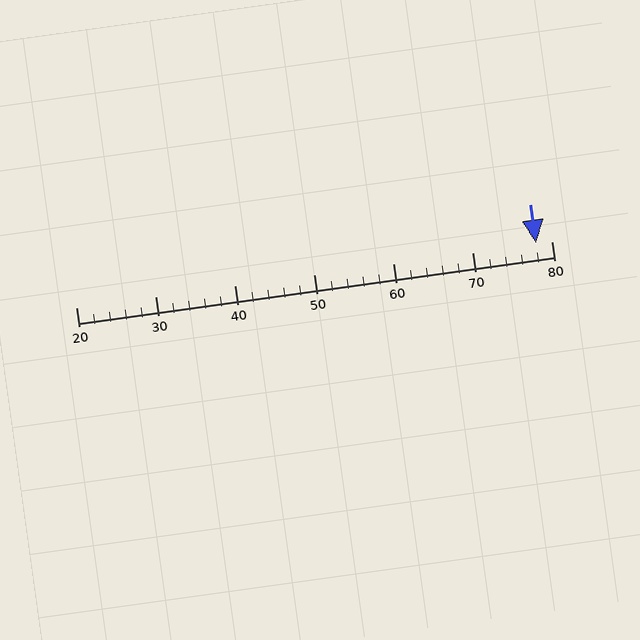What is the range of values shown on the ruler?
The ruler shows values from 20 to 80.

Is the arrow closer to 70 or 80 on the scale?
The arrow is closer to 80.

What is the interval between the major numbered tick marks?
The major tick marks are spaced 10 units apart.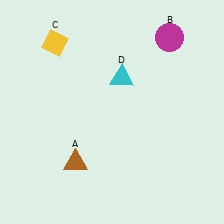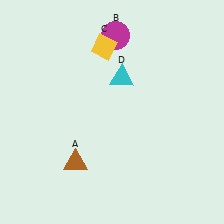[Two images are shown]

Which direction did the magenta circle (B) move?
The magenta circle (B) moved left.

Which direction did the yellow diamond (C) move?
The yellow diamond (C) moved right.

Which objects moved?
The objects that moved are: the magenta circle (B), the yellow diamond (C).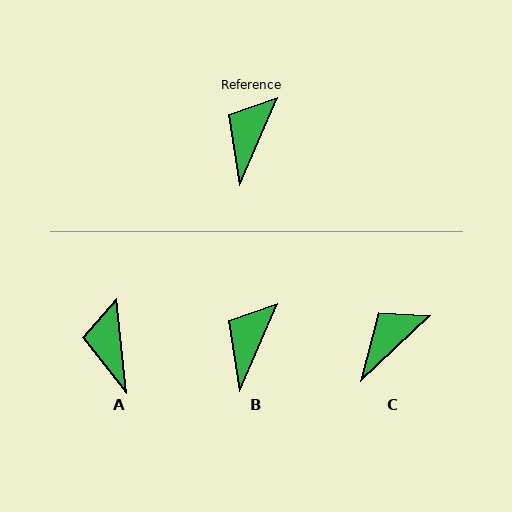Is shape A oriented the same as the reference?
No, it is off by about 30 degrees.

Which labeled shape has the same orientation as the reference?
B.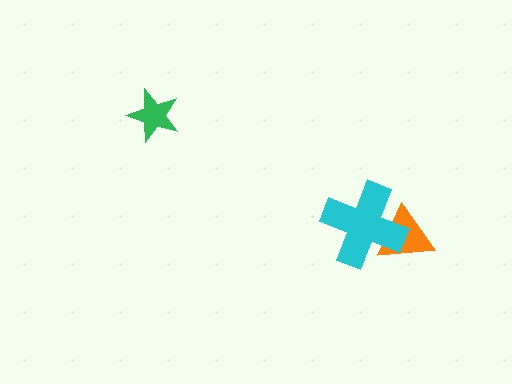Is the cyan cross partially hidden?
No, no other shape covers it.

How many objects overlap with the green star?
0 objects overlap with the green star.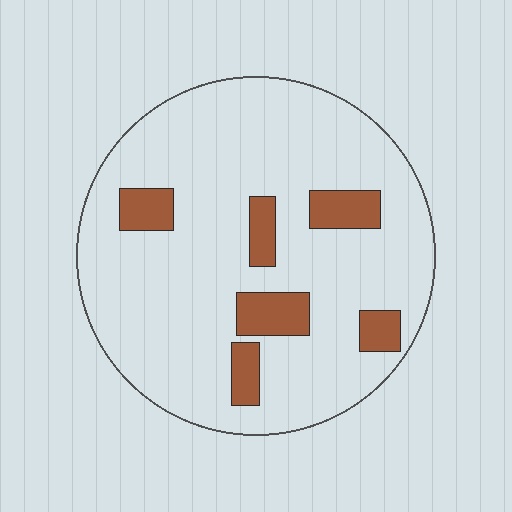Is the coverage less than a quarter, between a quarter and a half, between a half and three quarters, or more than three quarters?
Less than a quarter.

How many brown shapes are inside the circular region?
6.